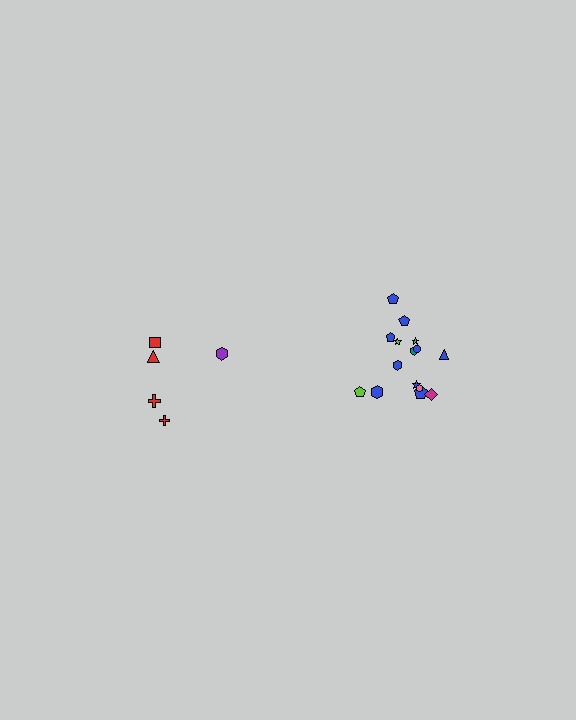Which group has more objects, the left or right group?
The right group.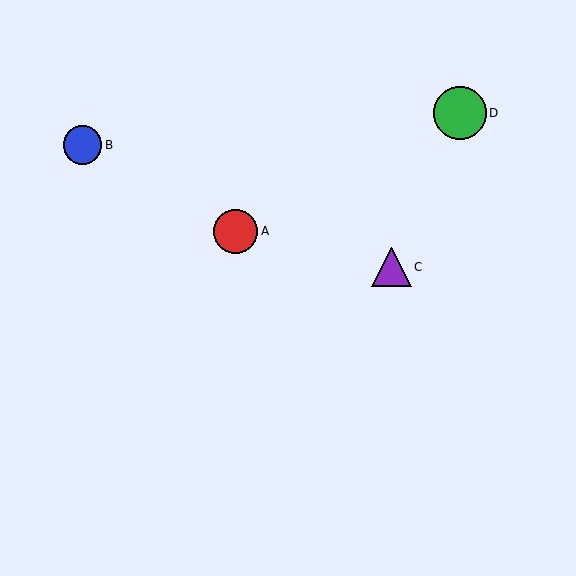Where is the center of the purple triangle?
The center of the purple triangle is at (391, 267).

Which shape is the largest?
The green circle (labeled D) is the largest.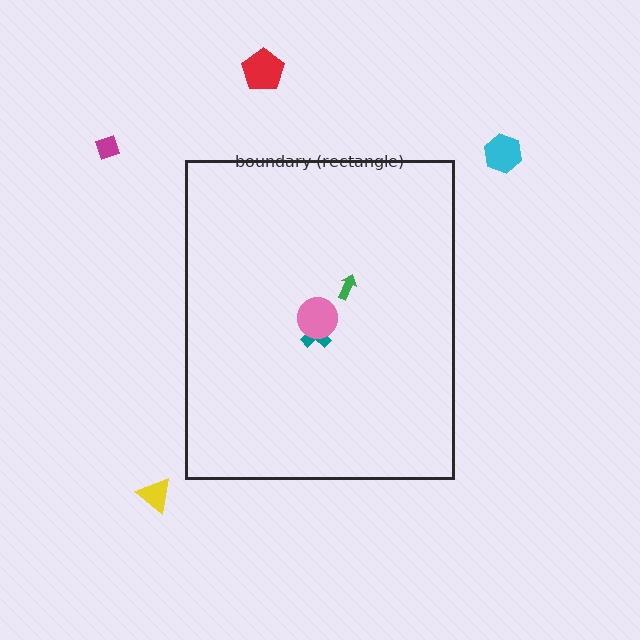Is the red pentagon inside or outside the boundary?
Outside.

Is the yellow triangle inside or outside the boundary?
Outside.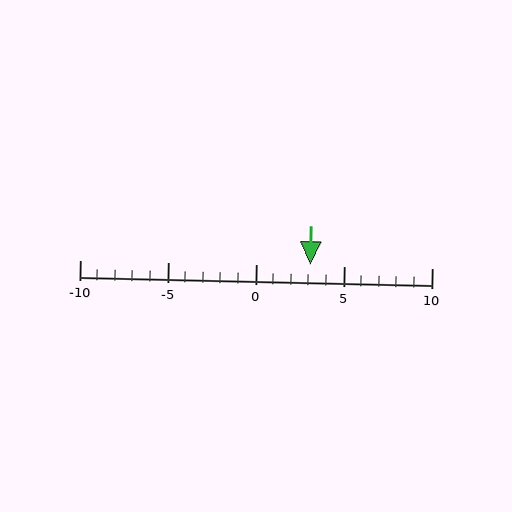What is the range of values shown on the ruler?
The ruler shows values from -10 to 10.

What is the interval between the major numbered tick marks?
The major tick marks are spaced 5 units apart.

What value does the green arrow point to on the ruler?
The green arrow points to approximately 3.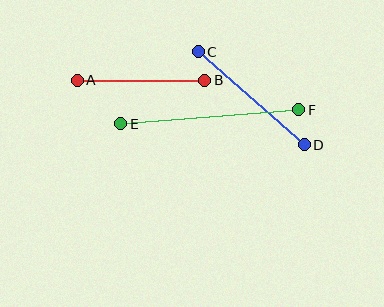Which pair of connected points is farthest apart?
Points E and F are farthest apart.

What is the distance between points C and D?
The distance is approximately 141 pixels.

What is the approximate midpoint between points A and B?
The midpoint is at approximately (141, 80) pixels.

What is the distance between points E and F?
The distance is approximately 178 pixels.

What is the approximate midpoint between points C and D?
The midpoint is at approximately (251, 98) pixels.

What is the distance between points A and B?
The distance is approximately 128 pixels.